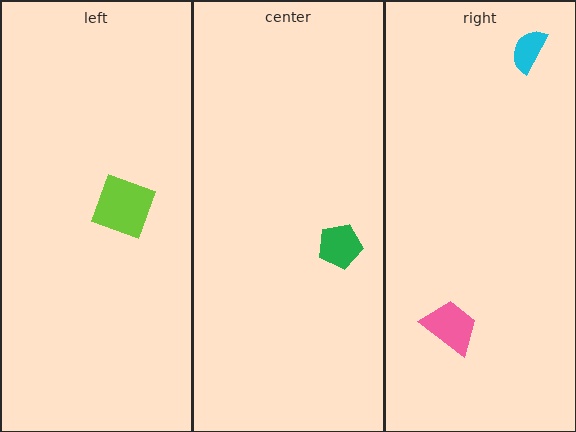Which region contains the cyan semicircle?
The right region.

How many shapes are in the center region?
1.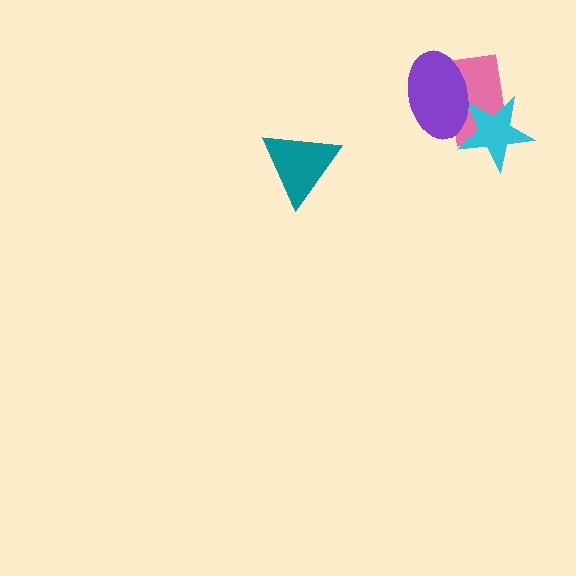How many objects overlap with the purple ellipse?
2 objects overlap with the purple ellipse.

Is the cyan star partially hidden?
Yes, it is partially covered by another shape.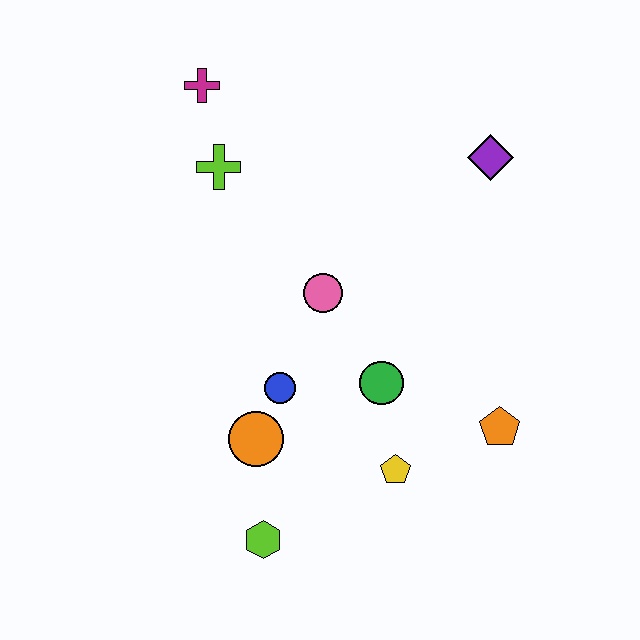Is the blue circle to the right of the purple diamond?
No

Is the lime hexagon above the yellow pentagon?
No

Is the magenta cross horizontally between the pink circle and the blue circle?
No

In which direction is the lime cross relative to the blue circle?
The lime cross is above the blue circle.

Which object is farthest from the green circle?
The magenta cross is farthest from the green circle.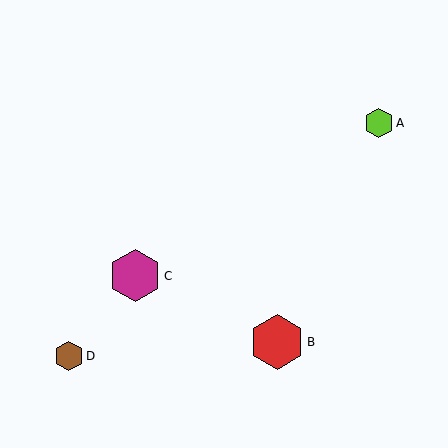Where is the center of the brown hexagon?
The center of the brown hexagon is at (69, 356).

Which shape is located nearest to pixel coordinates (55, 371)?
The brown hexagon (labeled D) at (69, 356) is nearest to that location.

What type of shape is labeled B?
Shape B is a red hexagon.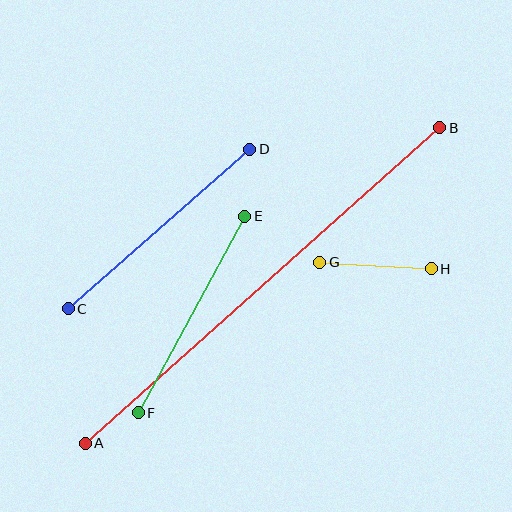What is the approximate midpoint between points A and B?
The midpoint is at approximately (262, 285) pixels.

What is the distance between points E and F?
The distance is approximately 223 pixels.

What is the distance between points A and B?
The distance is approximately 475 pixels.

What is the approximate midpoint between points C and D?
The midpoint is at approximately (159, 229) pixels.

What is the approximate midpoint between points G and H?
The midpoint is at approximately (375, 266) pixels.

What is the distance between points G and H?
The distance is approximately 112 pixels.